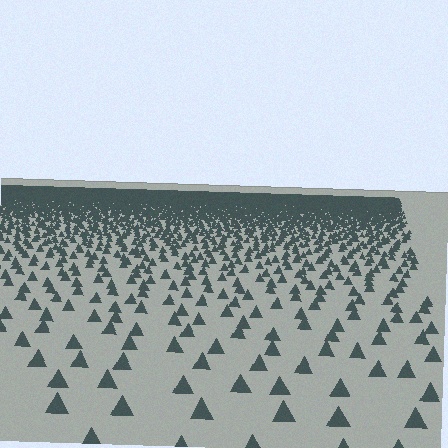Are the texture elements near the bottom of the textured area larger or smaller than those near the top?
Larger. Near the bottom, elements are closer to the viewer and appear at a bigger on-screen size.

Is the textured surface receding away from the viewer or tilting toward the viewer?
The surface is receding away from the viewer. Texture elements get smaller and denser toward the top.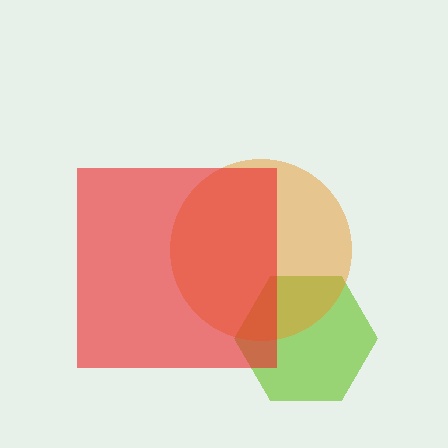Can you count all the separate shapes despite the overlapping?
Yes, there are 3 separate shapes.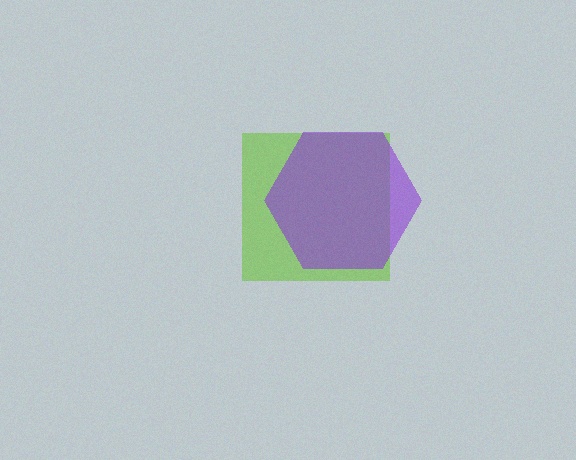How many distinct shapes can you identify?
There are 2 distinct shapes: a lime square, a purple hexagon.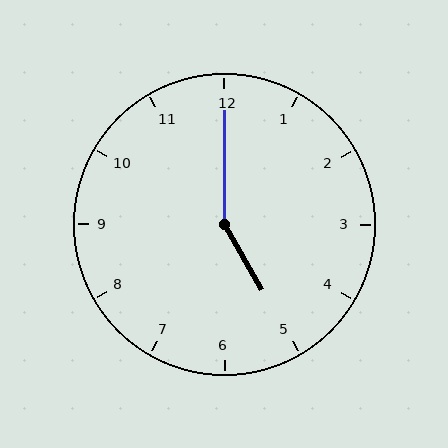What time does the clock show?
5:00.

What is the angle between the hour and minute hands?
Approximately 150 degrees.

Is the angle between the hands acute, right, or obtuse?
It is obtuse.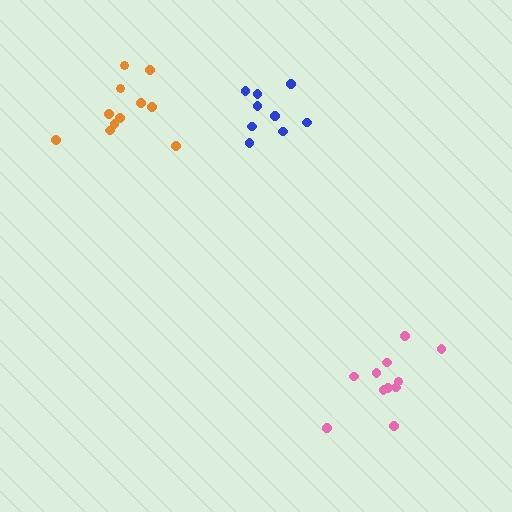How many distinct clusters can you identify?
There are 3 distinct clusters.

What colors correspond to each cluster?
The clusters are colored: orange, pink, blue.